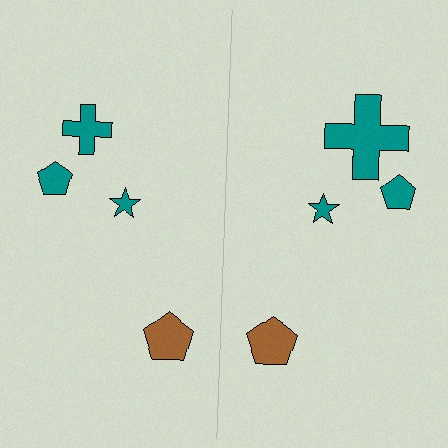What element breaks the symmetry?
The teal cross on the right side has a different size than its mirror counterpart.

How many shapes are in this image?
There are 8 shapes in this image.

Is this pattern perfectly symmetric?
No, the pattern is not perfectly symmetric. The teal cross on the right side has a different size than its mirror counterpart.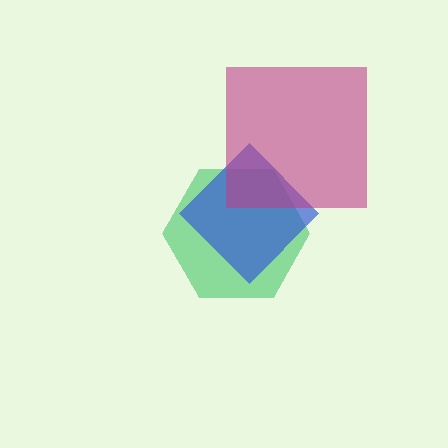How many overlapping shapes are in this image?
There are 3 overlapping shapes in the image.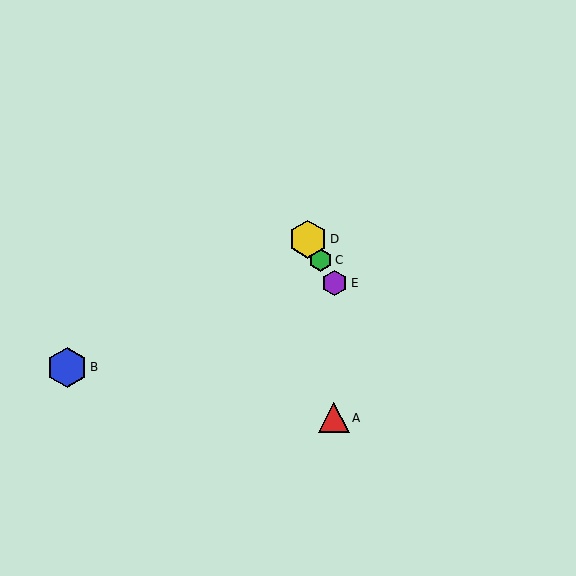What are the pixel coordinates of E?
Object E is at (335, 283).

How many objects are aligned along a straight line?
3 objects (C, D, E) are aligned along a straight line.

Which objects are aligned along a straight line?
Objects C, D, E are aligned along a straight line.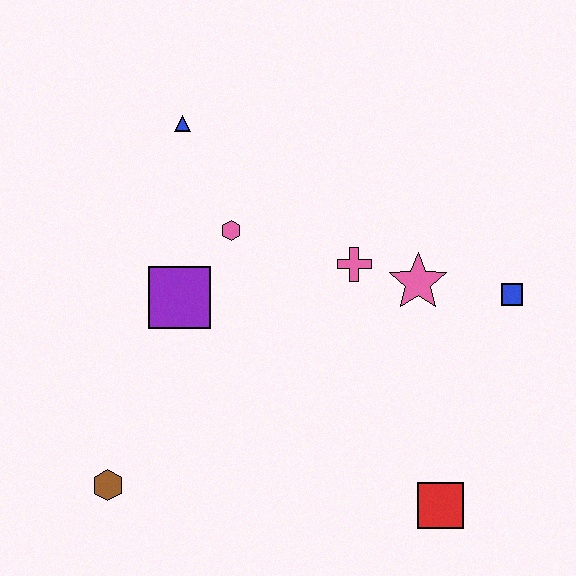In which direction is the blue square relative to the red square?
The blue square is above the red square.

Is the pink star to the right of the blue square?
No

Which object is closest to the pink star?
The pink cross is closest to the pink star.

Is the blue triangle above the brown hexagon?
Yes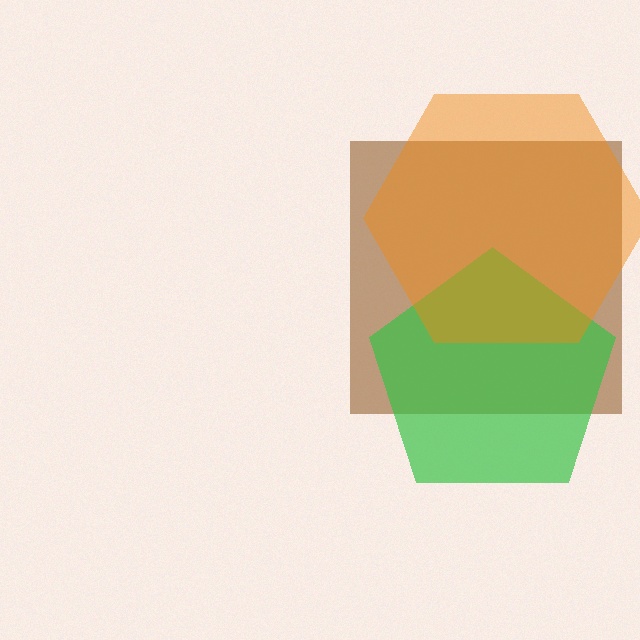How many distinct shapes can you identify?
There are 3 distinct shapes: a brown square, a green pentagon, an orange hexagon.